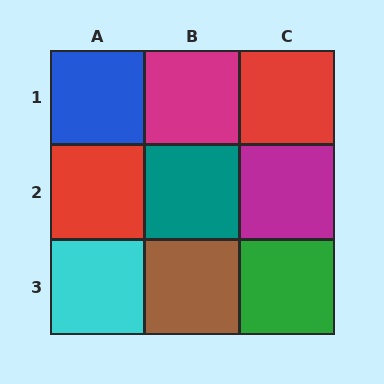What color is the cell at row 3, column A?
Cyan.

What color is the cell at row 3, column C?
Green.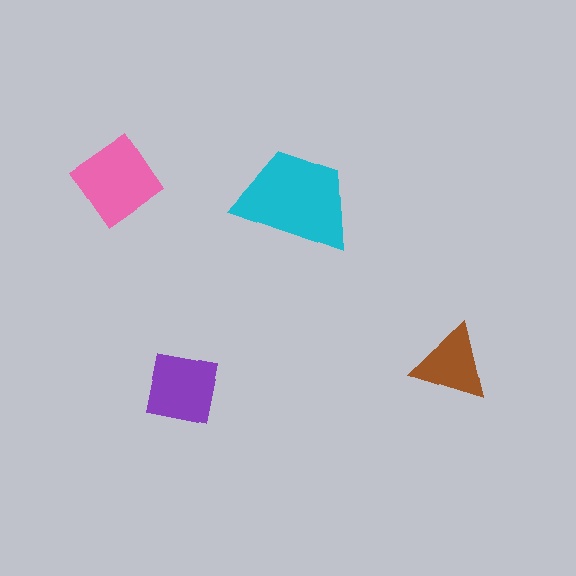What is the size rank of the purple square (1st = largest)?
3rd.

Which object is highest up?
The pink diamond is topmost.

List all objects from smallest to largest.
The brown triangle, the purple square, the pink diamond, the cyan trapezoid.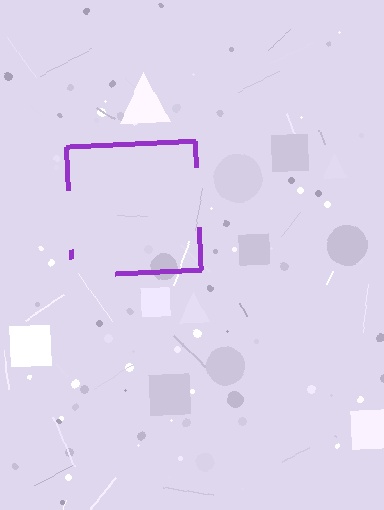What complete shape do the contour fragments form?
The contour fragments form a square.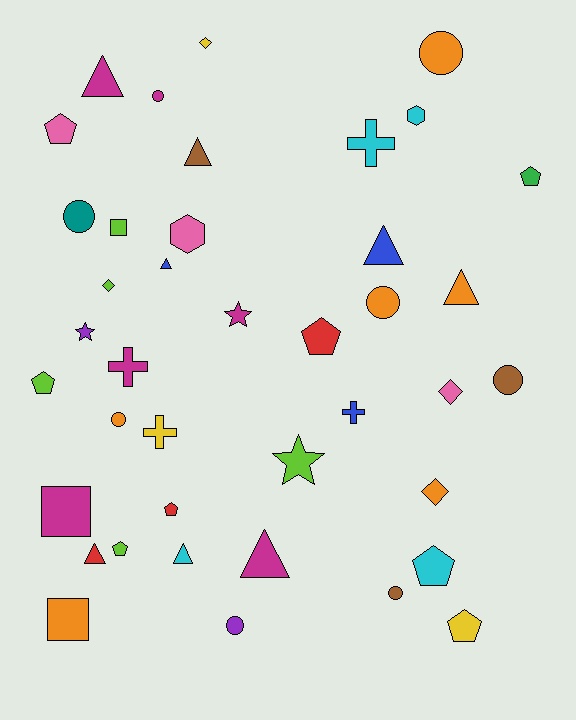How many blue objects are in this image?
There are 3 blue objects.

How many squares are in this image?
There are 3 squares.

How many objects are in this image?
There are 40 objects.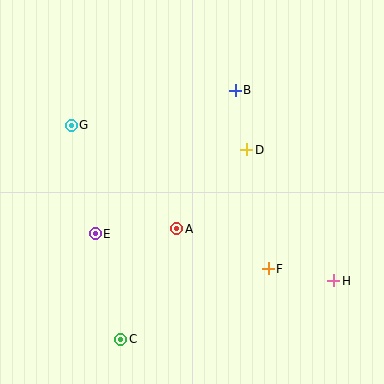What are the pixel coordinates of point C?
Point C is at (121, 339).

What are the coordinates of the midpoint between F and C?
The midpoint between F and C is at (194, 304).